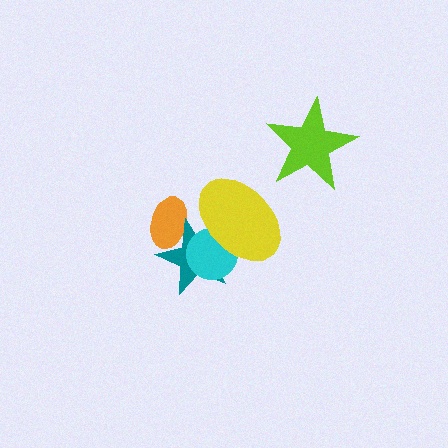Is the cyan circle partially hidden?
Yes, it is partially covered by another shape.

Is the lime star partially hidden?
No, no other shape covers it.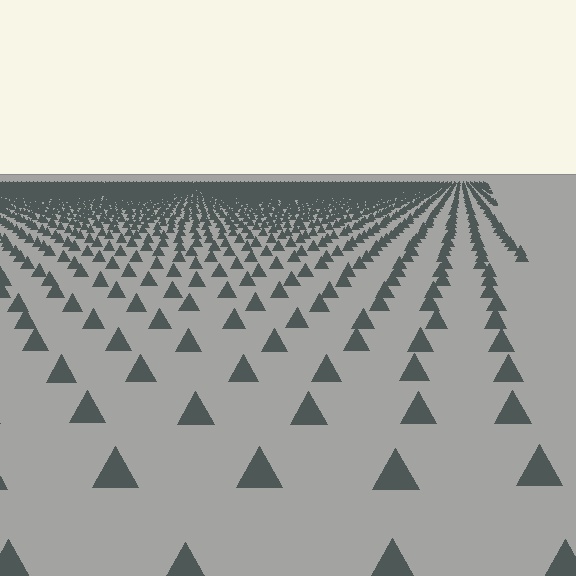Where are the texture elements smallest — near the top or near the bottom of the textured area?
Near the top.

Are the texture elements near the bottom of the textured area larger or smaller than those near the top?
Larger. Near the bottom, elements are closer to the viewer and appear at a bigger on-screen size.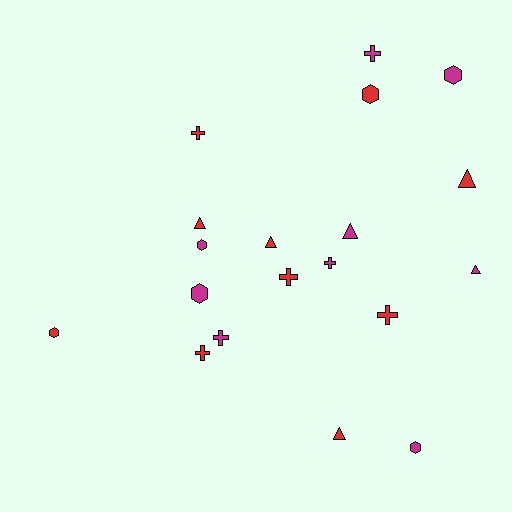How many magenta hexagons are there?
There are 4 magenta hexagons.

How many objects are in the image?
There are 19 objects.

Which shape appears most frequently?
Cross, with 7 objects.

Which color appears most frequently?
Red, with 10 objects.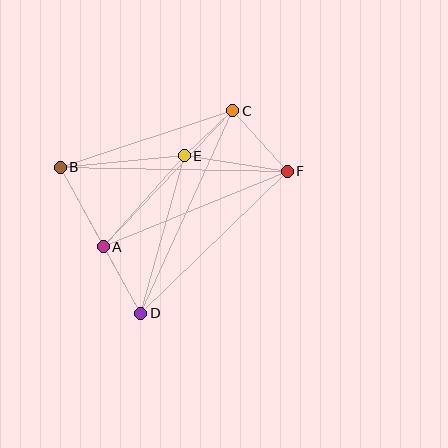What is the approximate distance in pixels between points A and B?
The distance between A and B is approximately 91 pixels.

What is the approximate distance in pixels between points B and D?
The distance between B and D is approximately 167 pixels.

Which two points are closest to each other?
Points C and E are closest to each other.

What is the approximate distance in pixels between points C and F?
The distance between C and F is approximately 82 pixels.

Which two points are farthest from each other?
Points B and F are farthest from each other.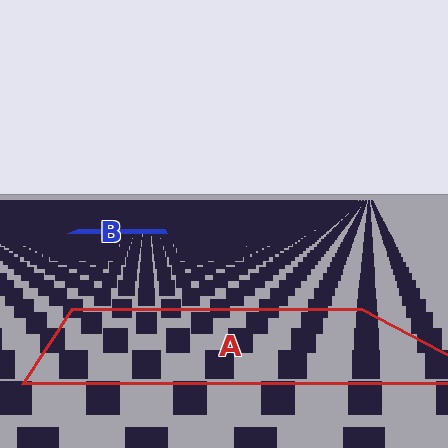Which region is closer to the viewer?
Region A is closer. The texture elements there are larger and more spread out.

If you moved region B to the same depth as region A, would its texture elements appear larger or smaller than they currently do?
They would appear larger. At a closer depth, the same texture elements are projected at a bigger on-screen size.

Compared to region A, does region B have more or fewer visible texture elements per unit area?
Region B has more texture elements per unit area — they are packed more densely because it is farther away.